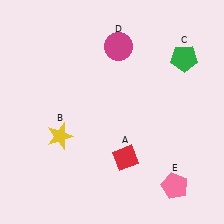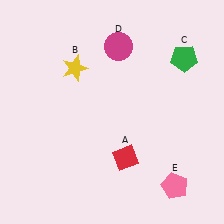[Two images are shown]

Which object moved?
The yellow star (B) moved up.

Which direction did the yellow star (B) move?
The yellow star (B) moved up.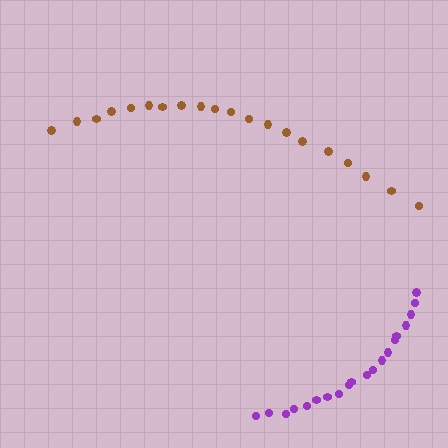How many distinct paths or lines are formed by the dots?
There are 2 distinct paths.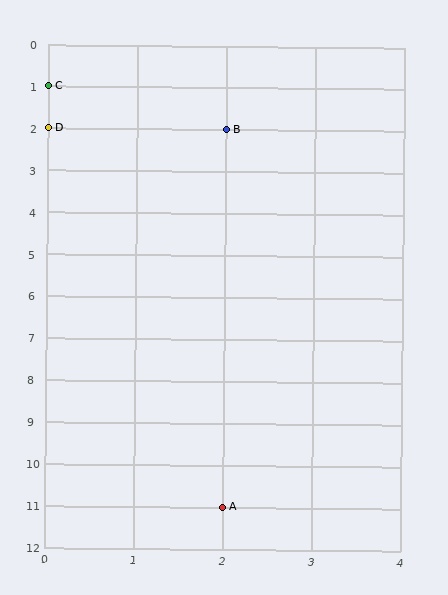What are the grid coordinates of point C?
Point C is at grid coordinates (0, 1).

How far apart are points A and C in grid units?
Points A and C are 2 columns and 10 rows apart (about 10.2 grid units diagonally).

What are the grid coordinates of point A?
Point A is at grid coordinates (2, 11).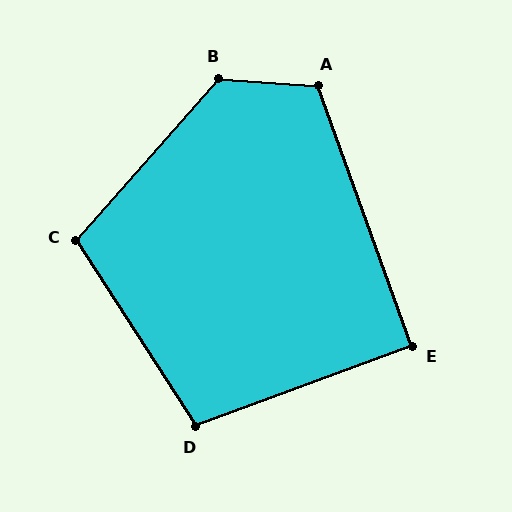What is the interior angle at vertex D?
Approximately 102 degrees (obtuse).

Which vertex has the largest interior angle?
B, at approximately 127 degrees.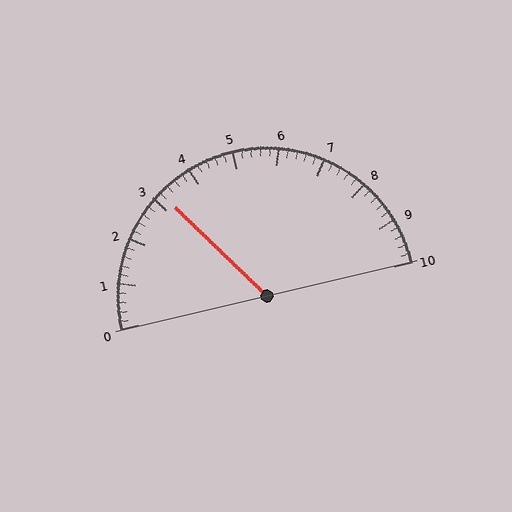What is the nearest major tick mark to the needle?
The nearest major tick mark is 3.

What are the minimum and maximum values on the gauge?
The gauge ranges from 0 to 10.